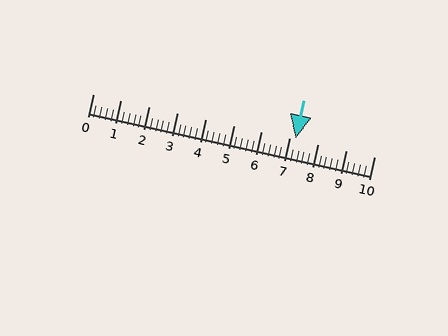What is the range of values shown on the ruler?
The ruler shows values from 0 to 10.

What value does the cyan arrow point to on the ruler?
The cyan arrow points to approximately 7.2.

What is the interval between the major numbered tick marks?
The major tick marks are spaced 1 units apart.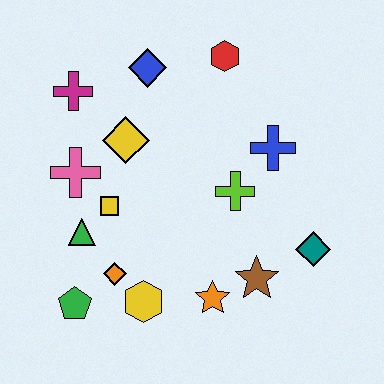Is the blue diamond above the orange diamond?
Yes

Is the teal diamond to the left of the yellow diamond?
No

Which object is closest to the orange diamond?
The yellow hexagon is closest to the orange diamond.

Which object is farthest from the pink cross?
The teal diamond is farthest from the pink cross.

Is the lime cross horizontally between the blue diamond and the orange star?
No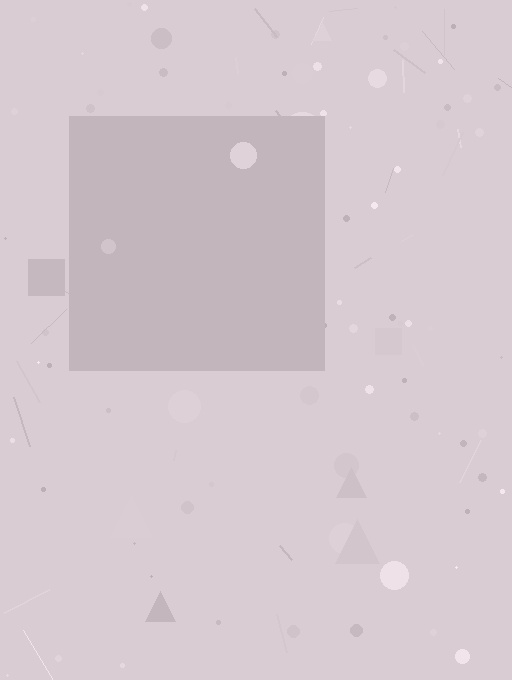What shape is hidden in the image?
A square is hidden in the image.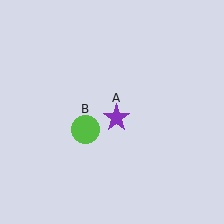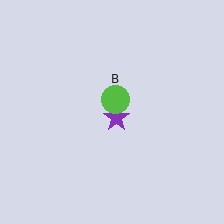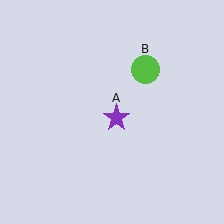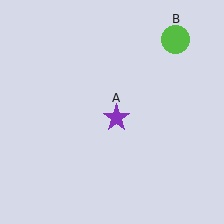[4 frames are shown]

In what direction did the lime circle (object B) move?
The lime circle (object B) moved up and to the right.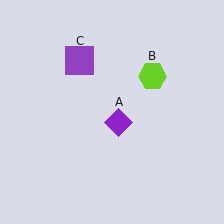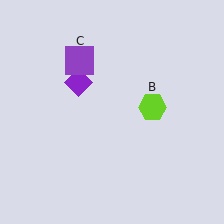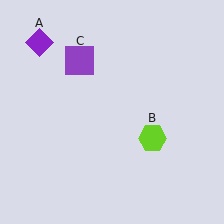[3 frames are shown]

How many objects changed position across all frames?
2 objects changed position: purple diamond (object A), lime hexagon (object B).